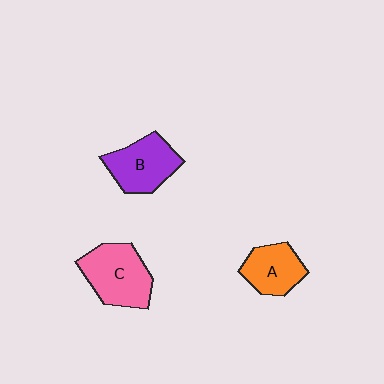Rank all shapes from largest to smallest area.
From largest to smallest: C (pink), B (purple), A (orange).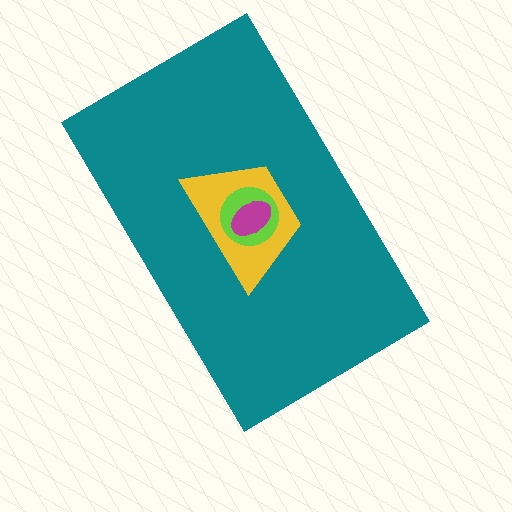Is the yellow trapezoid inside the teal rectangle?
Yes.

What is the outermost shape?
The teal rectangle.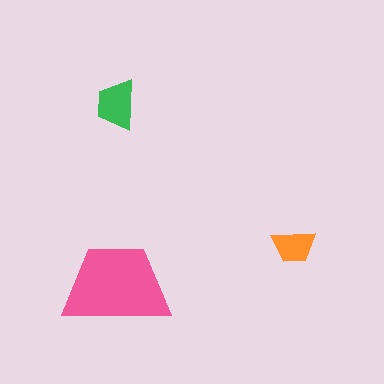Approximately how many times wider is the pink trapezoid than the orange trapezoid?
About 2.5 times wider.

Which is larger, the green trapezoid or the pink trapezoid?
The pink one.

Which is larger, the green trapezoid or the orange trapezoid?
The green one.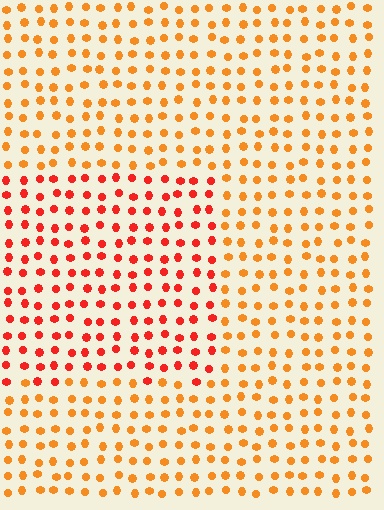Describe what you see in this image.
The image is filled with small orange elements in a uniform arrangement. A rectangle-shaped region is visible where the elements are tinted to a slightly different hue, forming a subtle color boundary.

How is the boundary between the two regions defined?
The boundary is defined purely by a slight shift in hue (about 30 degrees). Spacing, size, and orientation are identical on both sides.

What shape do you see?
I see a rectangle.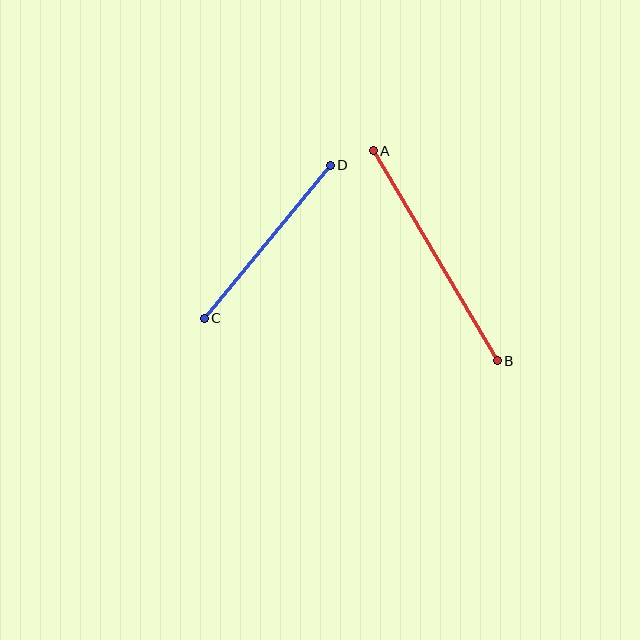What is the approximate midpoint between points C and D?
The midpoint is at approximately (267, 242) pixels.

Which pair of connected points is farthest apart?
Points A and B are farthest apart.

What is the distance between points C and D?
The distance is approximately 198 pixels.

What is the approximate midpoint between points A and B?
The midpoint is at approximately (435, 256) pixels.